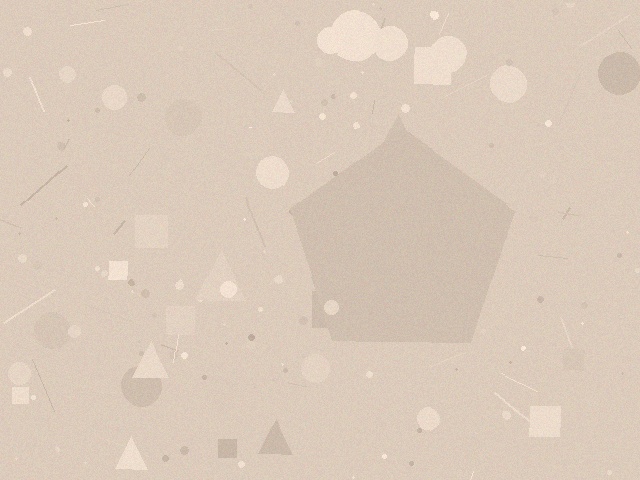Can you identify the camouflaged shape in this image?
The camouflaged shape is a pentagon.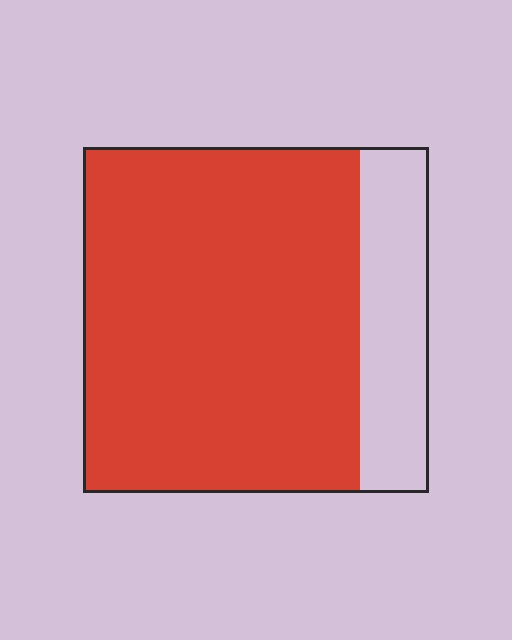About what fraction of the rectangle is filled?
About four fifths (4/5).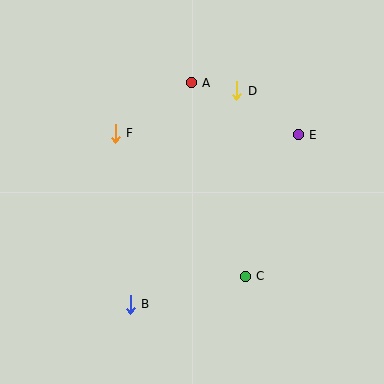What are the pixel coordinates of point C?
Point C is at (245, 276).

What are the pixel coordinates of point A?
Point A is at (191, 83).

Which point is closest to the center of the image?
Point F at (115, 133) is closest to the center.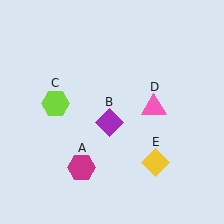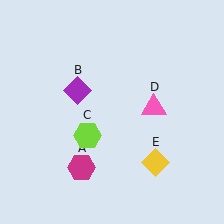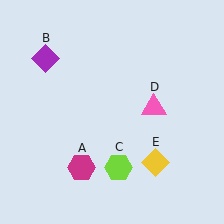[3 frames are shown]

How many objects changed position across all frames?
2 objects changed position: purple diamond (object B), lime hexagon (object C).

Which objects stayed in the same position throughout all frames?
Magenta hexagon (object A) and pink triangle (object D) and yellow diamond (object E) remained stationary.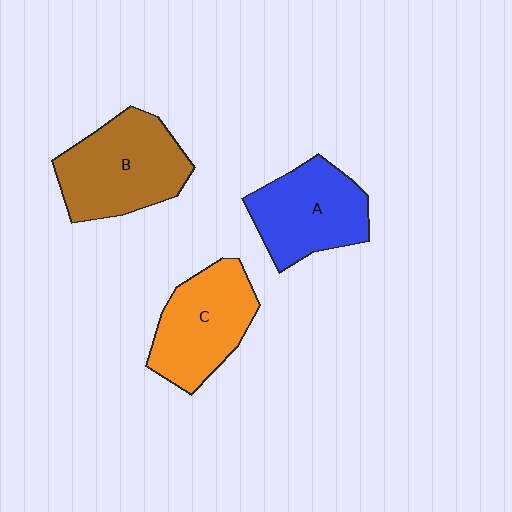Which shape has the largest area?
Shape B (brown).